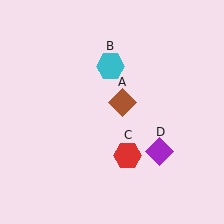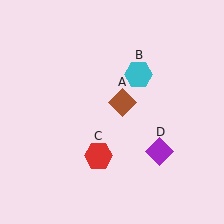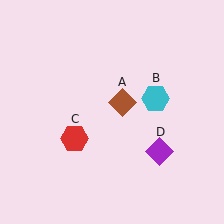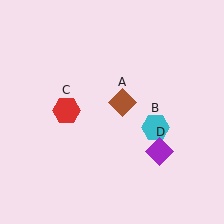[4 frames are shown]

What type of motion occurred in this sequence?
The cyan hexagon (object B), red hexagon (object C) rotated clockwise around the center of the scene.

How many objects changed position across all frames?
2 objects changed position: cyan hexagon (object B), red hexagon (object C).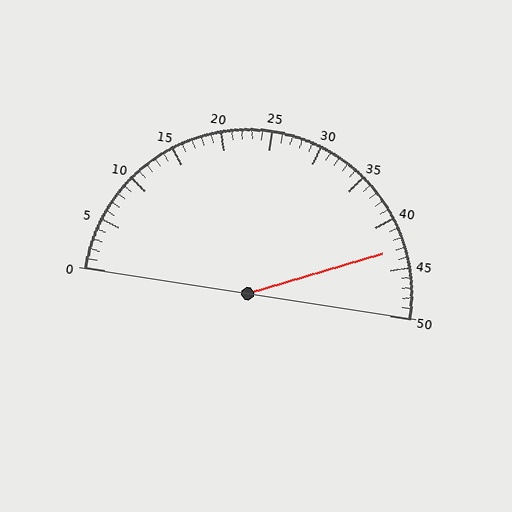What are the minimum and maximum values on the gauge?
The gauge ranges from 0 to 50.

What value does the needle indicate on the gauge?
The needle indicates approximately 43.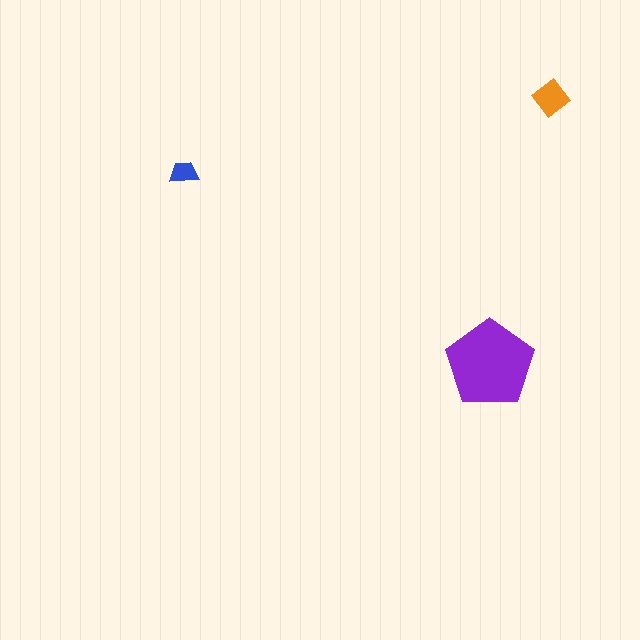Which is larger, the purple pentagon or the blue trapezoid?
The purple pentagon.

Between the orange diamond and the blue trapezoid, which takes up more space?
The orange diamond.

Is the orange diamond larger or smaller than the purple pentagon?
Smaller.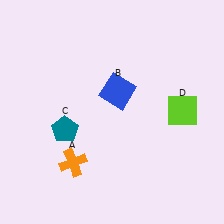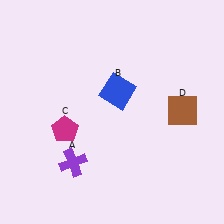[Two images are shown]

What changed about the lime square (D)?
In Image 1, D is lime. In Image 2, it changed to brown.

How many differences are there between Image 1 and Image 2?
There are 3 differences between the two images.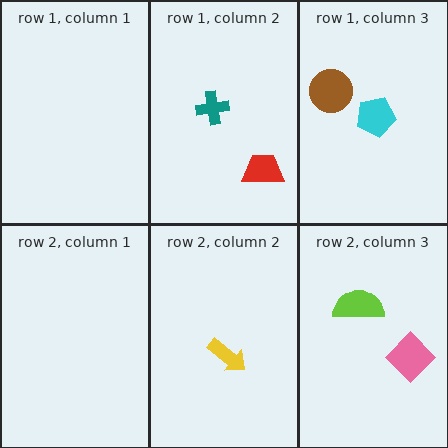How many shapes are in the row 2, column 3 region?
2.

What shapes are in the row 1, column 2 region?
The red trapezoid, the teal cross.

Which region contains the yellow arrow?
The row 2, column 2 region.